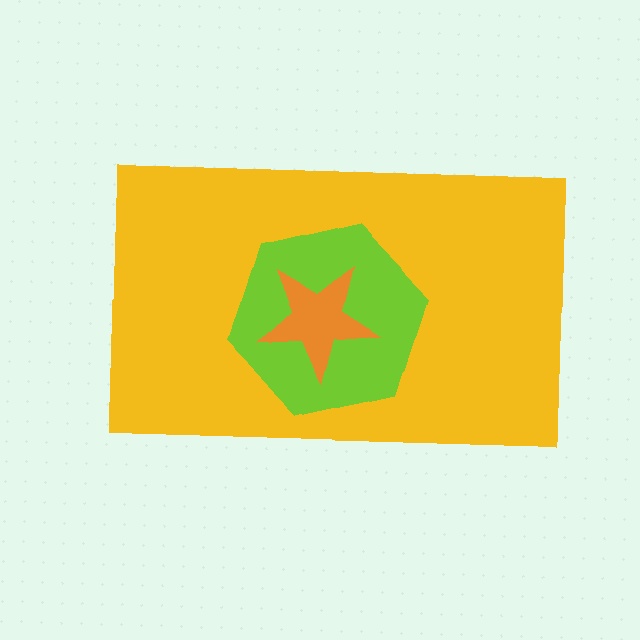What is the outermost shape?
The yellow rectangle.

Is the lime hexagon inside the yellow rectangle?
Yes.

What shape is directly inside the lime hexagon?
The orange star.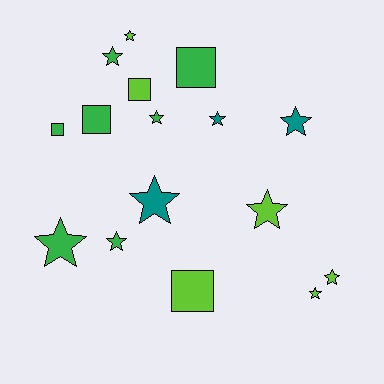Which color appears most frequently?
Green, with 7 objects.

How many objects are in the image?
There are 16 objects.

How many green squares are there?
There are 3 green squares.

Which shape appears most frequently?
Star, with 11 objects.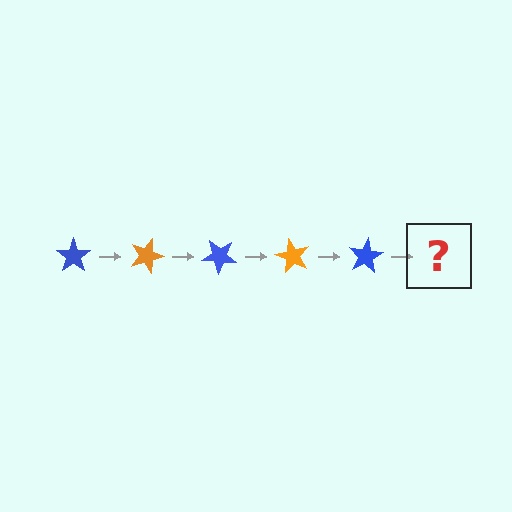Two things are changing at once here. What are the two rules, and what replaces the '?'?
The two rules are that it rotates 20 degrees each step and the color cycles through blue and orange. The '?' should be an orange star, rotated 100 degrees from the start.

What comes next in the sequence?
The next element should be an orange star, rotated 100 degrees from the start.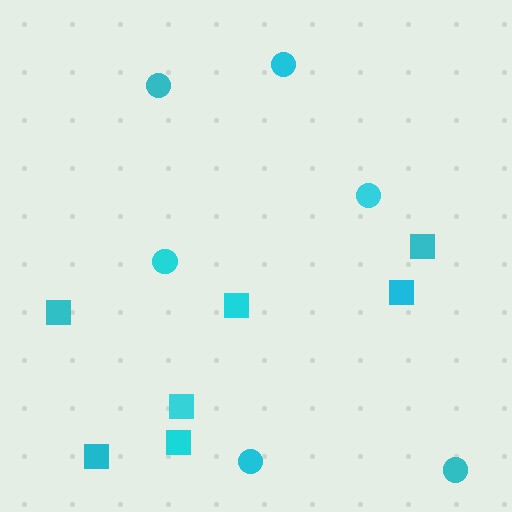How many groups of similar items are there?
There are 2 groups: one group of squares (7) and one group of circles (6).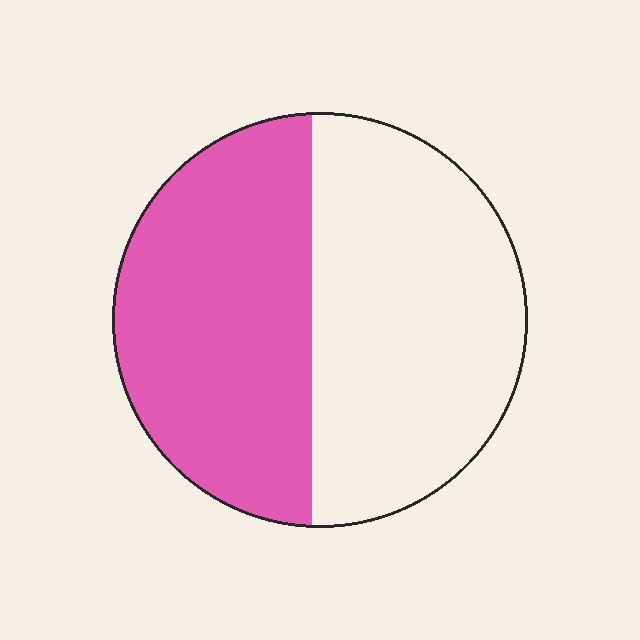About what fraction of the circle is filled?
About one half (1/2).